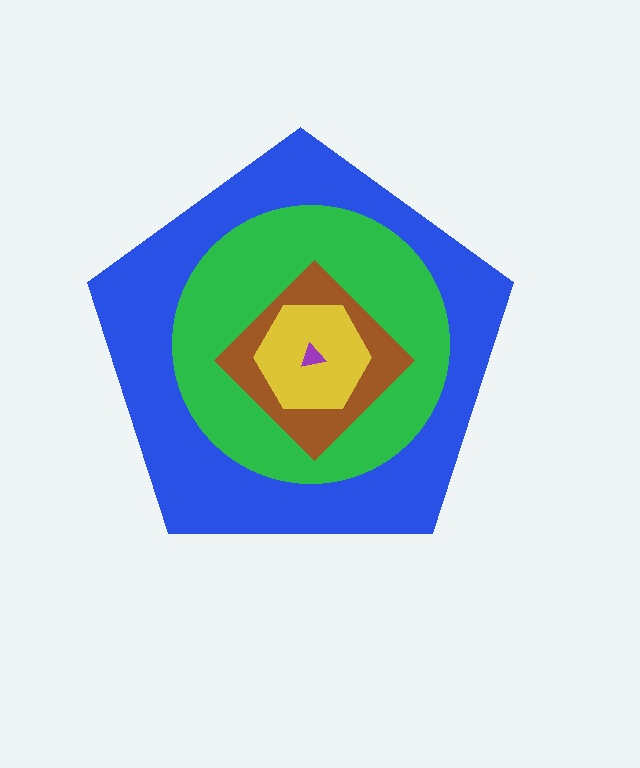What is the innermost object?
The purple triangle.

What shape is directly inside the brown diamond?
The yellow hexagon.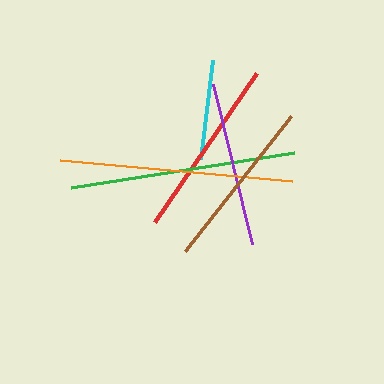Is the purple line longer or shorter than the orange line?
The orange line is longer than the purple line.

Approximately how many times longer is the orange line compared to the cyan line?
The orange line is approximately 2.3 times the length of the cyan line.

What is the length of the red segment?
The red segment is approximately 181 pixels long.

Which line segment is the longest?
The orange line is the longest at approximately 232 pixels.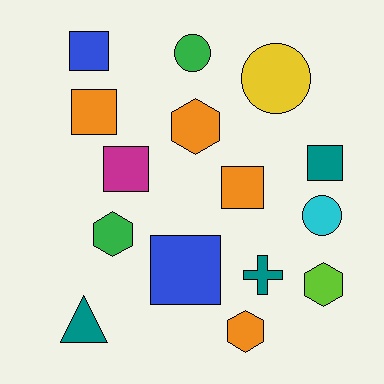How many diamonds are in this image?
There are no diamonds.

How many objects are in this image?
There are 15 objects.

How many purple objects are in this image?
There are no purple objects.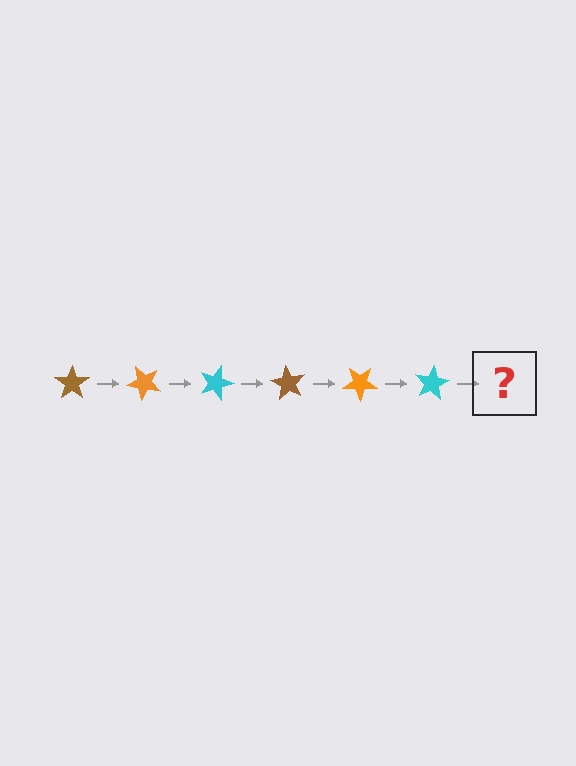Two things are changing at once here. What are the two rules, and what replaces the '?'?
The two rules are that it rotates 45 degrees each step and the color cycles through brown, orange, and cyan. The '?' should be a brown star, rotated 270 degrees from the start.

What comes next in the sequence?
The next element should be a brown star, rotated 270 degrees from the start.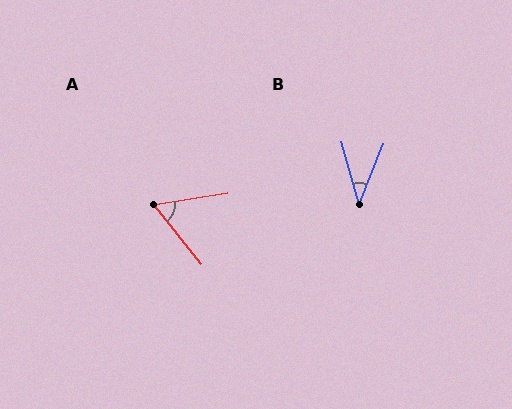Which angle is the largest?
A, at approximately 60 degrees.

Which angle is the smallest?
B, at approximately 37 degrees.